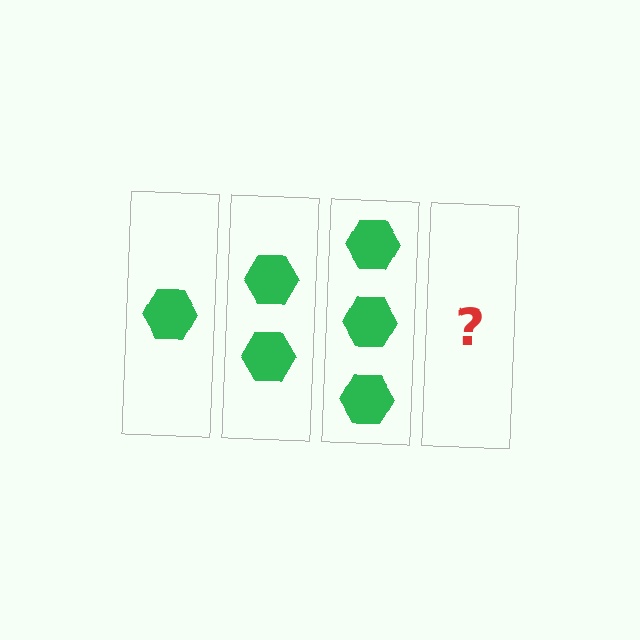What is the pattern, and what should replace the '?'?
The pattern is that each step adds one more hexagon. The '?' should be 4 hexagons.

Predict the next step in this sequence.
The next step is 4 hexagons.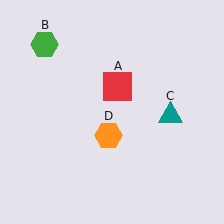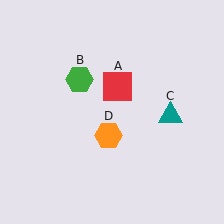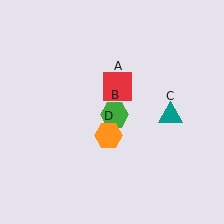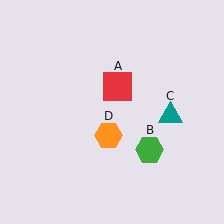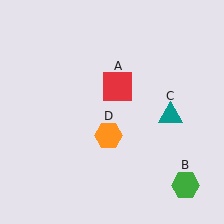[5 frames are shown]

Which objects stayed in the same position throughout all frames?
Red square (object A) and teal triangle (object C) and orange hexagon (object D) remained stationary.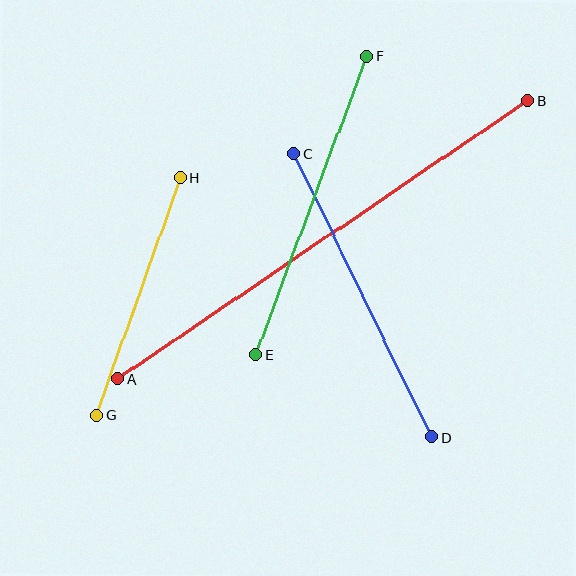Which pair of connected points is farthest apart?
Points A and B are farthest apart.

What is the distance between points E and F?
The distance is approximately 318 pixels.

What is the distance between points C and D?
The distance is approximately 315 pixels.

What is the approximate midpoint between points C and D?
The midpoint is at approximately (363, 295) pixels.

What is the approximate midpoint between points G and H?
The midpoint is at approximately (138, 297) pixels.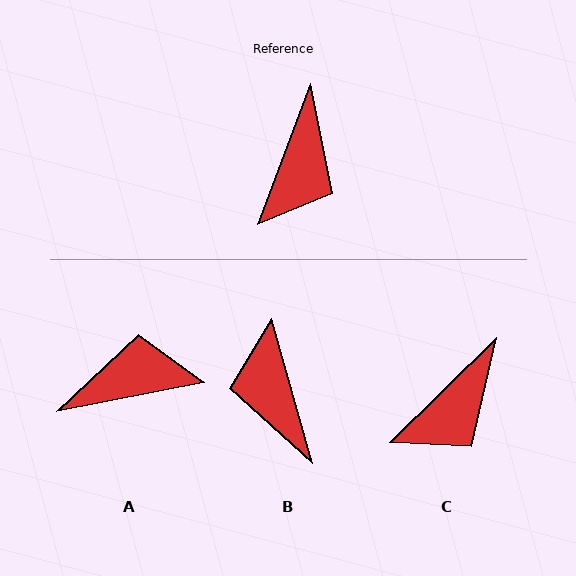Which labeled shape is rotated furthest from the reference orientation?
B, about 144 degrees away.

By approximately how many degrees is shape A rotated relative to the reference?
Approximately 122 degrees counter-clockwise.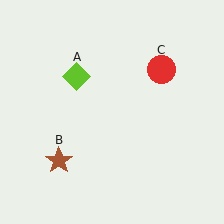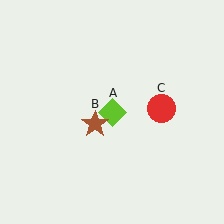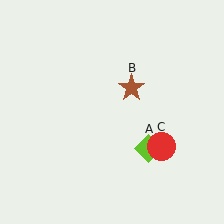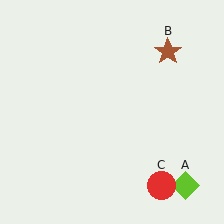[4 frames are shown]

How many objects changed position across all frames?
3 objects changed position: lime diamond (object A), brown star (object B), red circle (object C).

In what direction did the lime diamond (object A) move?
The lime diamond (object A) moved down and to the right.